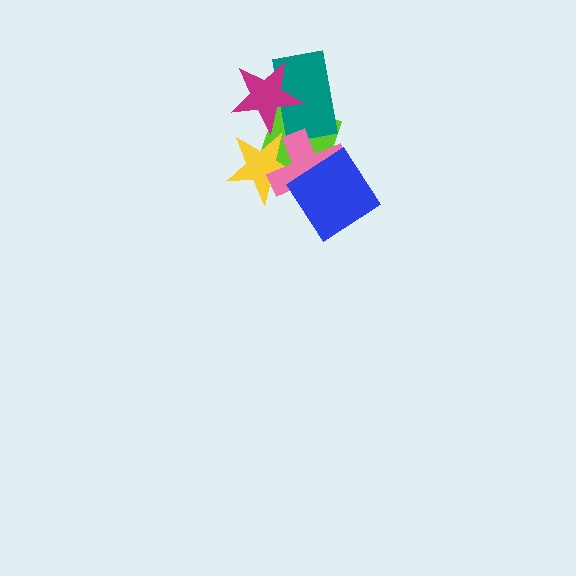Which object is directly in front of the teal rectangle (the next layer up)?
The magenta star is directly in front of the teal rectangle.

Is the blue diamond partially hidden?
No, no other shape covers it.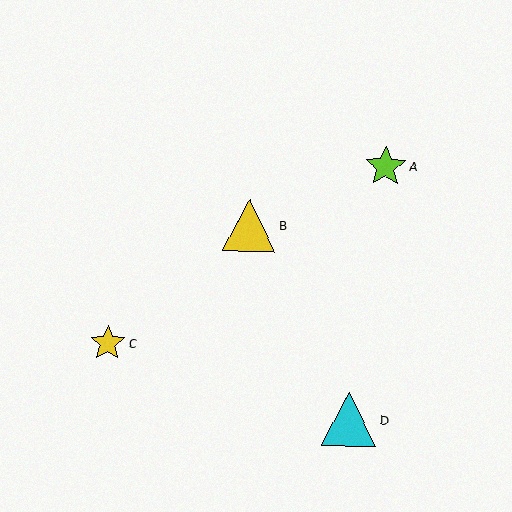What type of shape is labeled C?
Shape C is a yellow star.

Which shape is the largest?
The cyan triangle (labeled D) is the largest.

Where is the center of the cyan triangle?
The center of the cyan triangle is at (349, 419).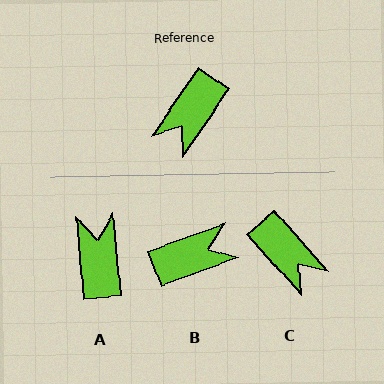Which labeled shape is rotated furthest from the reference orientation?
B, about 144 degrees away.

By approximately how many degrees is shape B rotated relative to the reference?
Approximately 144 degrees counter-clockwise.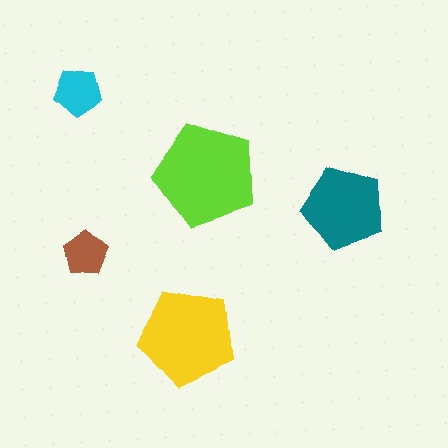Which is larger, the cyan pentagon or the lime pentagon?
The lime one.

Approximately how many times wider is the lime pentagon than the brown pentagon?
About 2.5 times wider.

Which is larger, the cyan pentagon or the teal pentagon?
The teal one.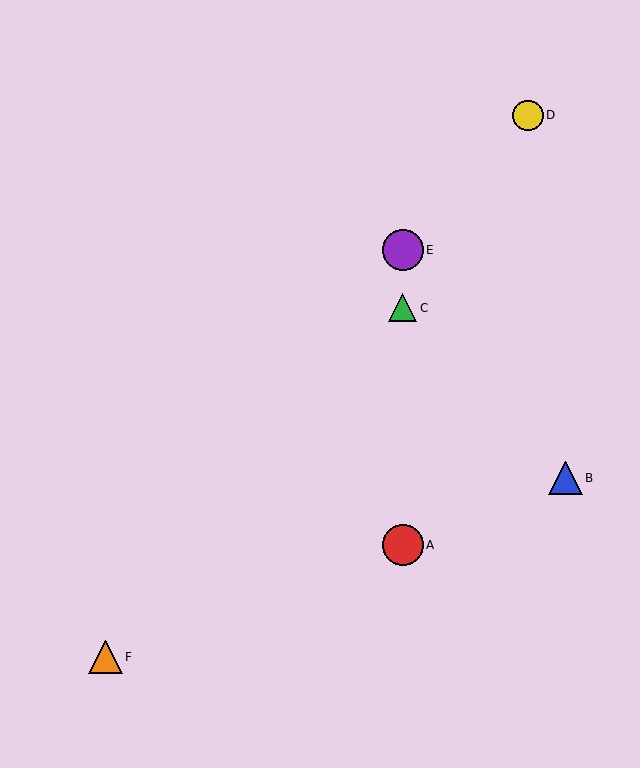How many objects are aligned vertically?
3 objects (A, C, E) are aligned vertically.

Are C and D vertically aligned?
No, C is at x≈403 and D is at x≈528.